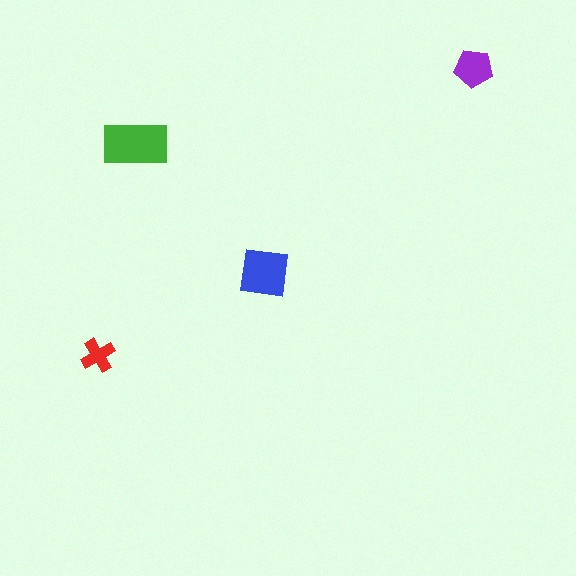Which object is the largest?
The green rectangle.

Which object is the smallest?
The red cross.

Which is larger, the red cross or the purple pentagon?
The purple pentagon.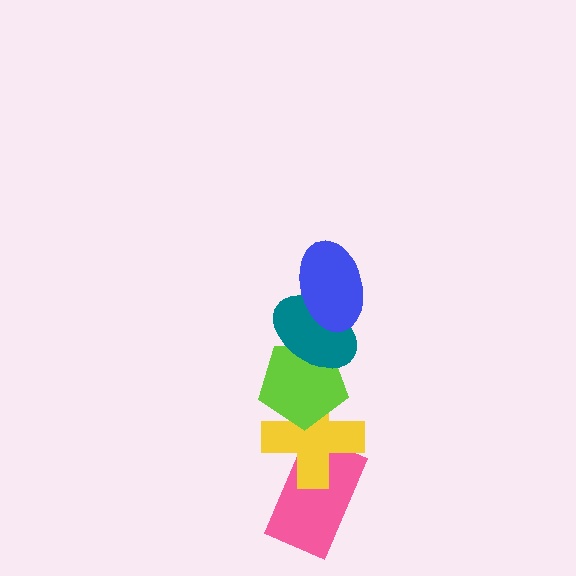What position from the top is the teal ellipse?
The teal ellipse is 2nd from the top.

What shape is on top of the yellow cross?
The lime pentagon is on top of the yellow cross.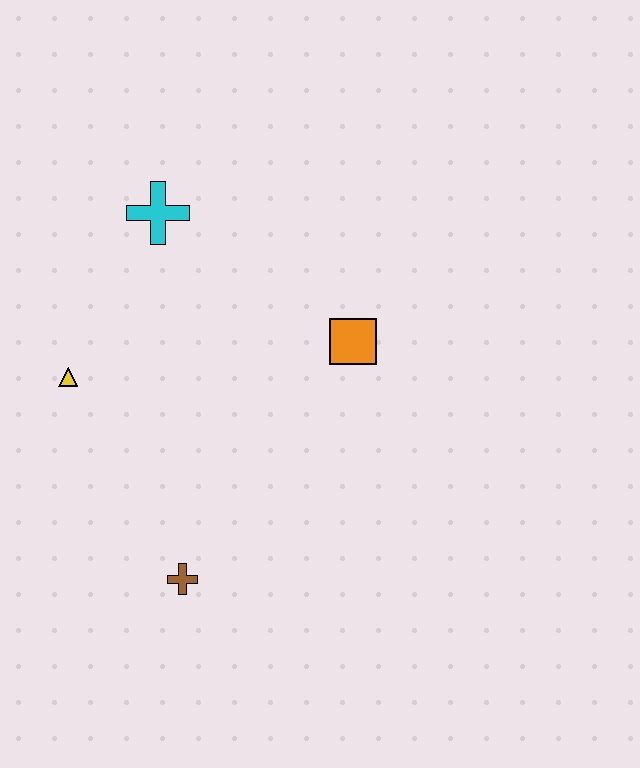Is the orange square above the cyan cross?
No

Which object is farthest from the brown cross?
The cyan cross is farthest from the brown cross.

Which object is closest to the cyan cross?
The yellow triangle is closest to the cyan cross.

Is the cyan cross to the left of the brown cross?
Yes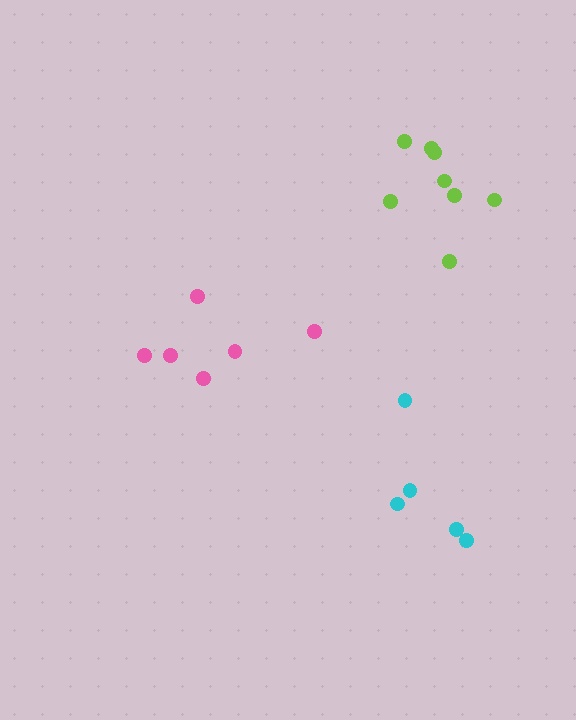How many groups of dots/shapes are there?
There are 3 groups.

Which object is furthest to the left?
The pink cluster is leftmost.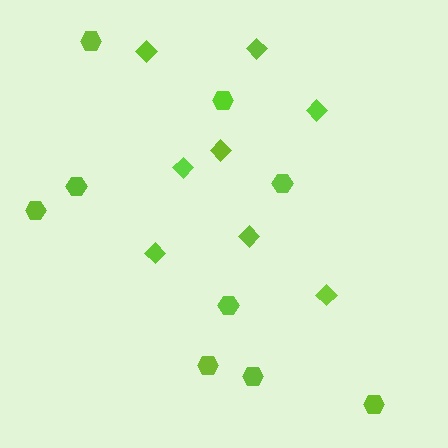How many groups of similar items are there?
There are 2 groups: one group of diamonds (8) and one group of hexagons (9).